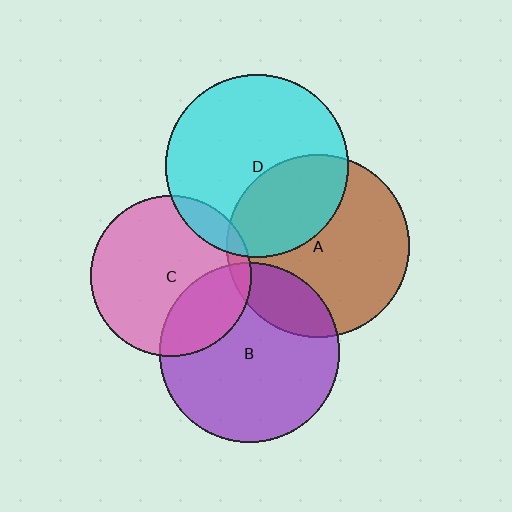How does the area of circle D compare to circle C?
Approximately 1.3 times.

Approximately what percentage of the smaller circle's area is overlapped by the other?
Approximately 10%.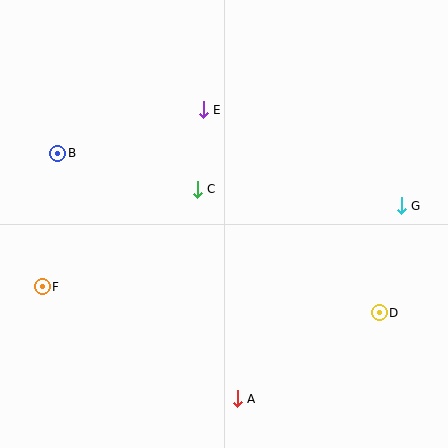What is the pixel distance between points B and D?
The distance between B and D is 359 pixels.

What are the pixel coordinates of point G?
Point G is at (401, 206).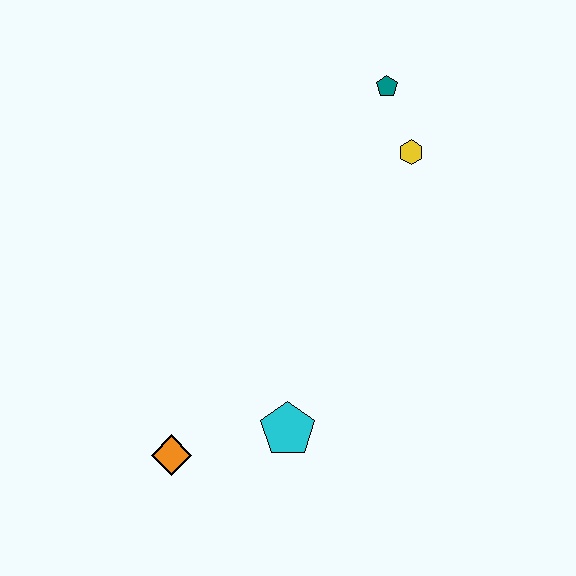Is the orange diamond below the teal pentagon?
Yes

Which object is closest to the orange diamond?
The cyan pentagon is closest to the orange diamond.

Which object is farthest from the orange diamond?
The teal pentagon is farthest from the orange diamond.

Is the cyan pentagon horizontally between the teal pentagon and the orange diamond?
Yes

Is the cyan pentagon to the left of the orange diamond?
No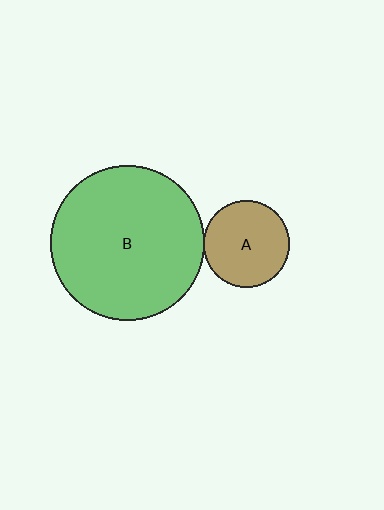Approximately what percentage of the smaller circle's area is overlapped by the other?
Approximately 5%.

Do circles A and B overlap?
Yes.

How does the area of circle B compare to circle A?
Approximately 3.2 times.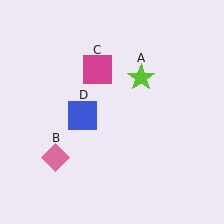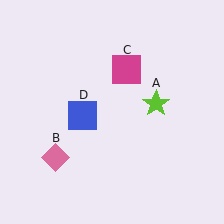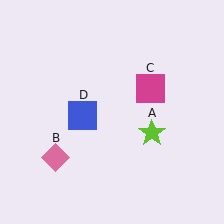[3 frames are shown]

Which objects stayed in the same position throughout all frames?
Pink diamond (object B) and blue square (object D) remained stationary.